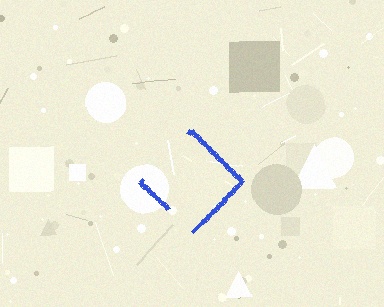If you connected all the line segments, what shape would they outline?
They would outline a diamond.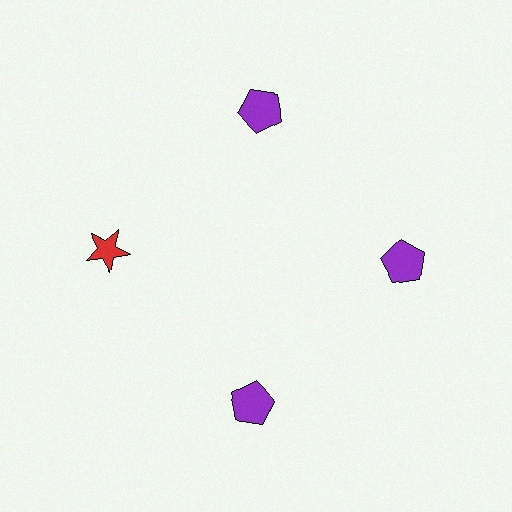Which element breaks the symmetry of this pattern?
The red star at roughly the 9 o'clock position breaks the symmetry. All other shapes are purple pentagons.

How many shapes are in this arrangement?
There are 4 shapes arranged in a ring pattern.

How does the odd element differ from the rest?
It differs in both color (red instead of purple) and shape (star instead of pentagon).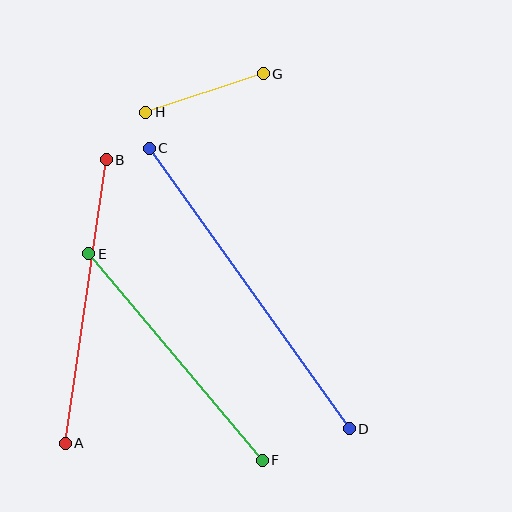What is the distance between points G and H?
The distance is approximately 124 pixels.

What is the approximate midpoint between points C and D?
The midpoint is at approximately (249, 289) pixels.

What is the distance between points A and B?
The distance is approximately 287 pixels.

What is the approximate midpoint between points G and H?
The midpoint is at approximately (204, 93) pixels.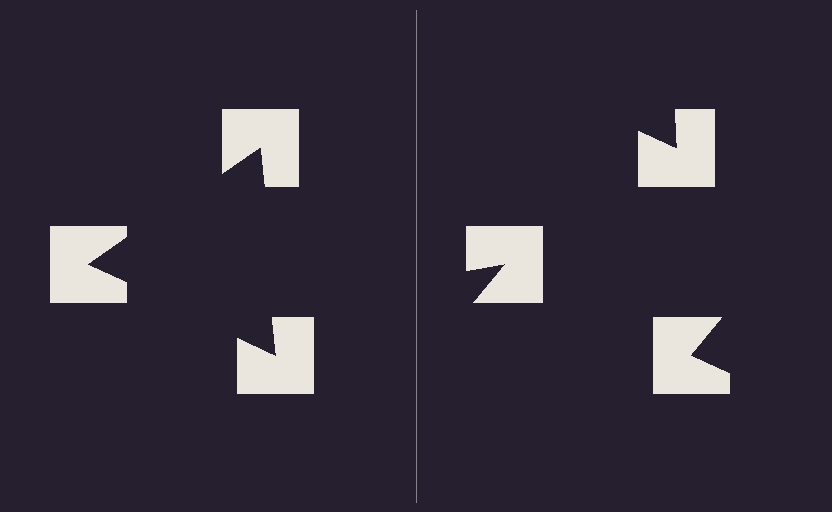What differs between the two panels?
The notched squares are positioned identically on both sides; only the wedge orientations differ. On the left they align to a triangle; on the right they are misaligned.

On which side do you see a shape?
An illusory triangle appears on the left side. On the right side the wedge cuts are rotated, so no coherent shape forms.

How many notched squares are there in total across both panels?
6 — 3 on each side.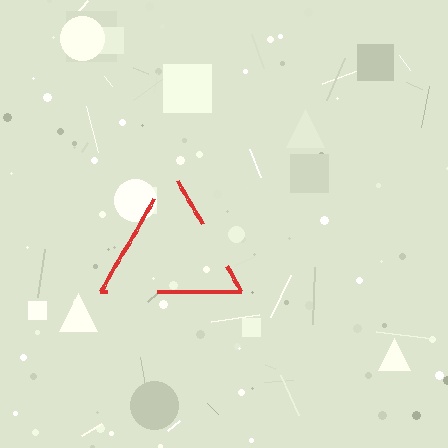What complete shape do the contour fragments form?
The contour fragments form a triangle.